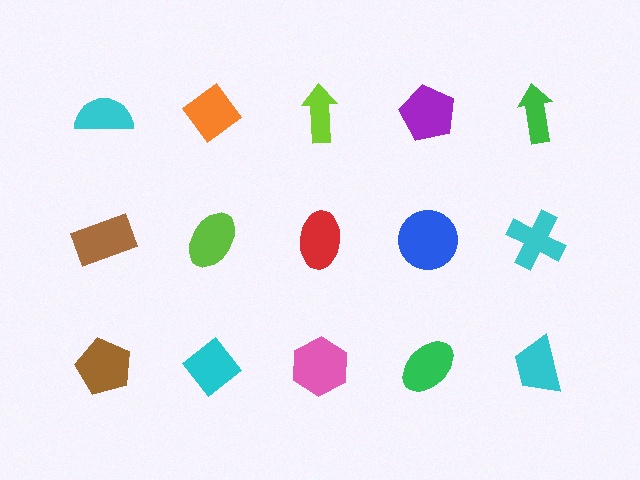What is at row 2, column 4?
A blue circle.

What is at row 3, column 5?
A cyan trapezoid.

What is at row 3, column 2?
A cyan diamond.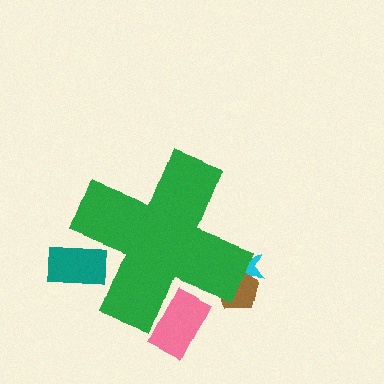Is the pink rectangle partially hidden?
Yes, the pink rectangle is partially hidden behind the green cross.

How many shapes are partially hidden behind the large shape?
4 shapes are partially hidden.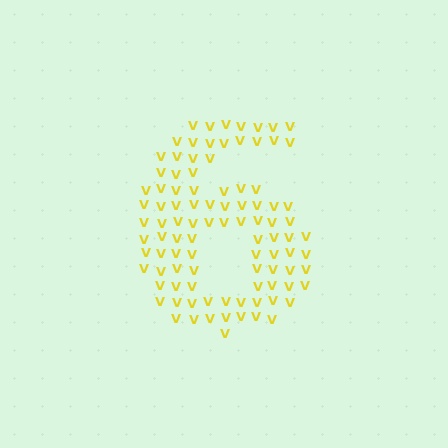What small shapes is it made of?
It is made of small letter V's.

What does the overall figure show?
The overall figure shows the digit 6.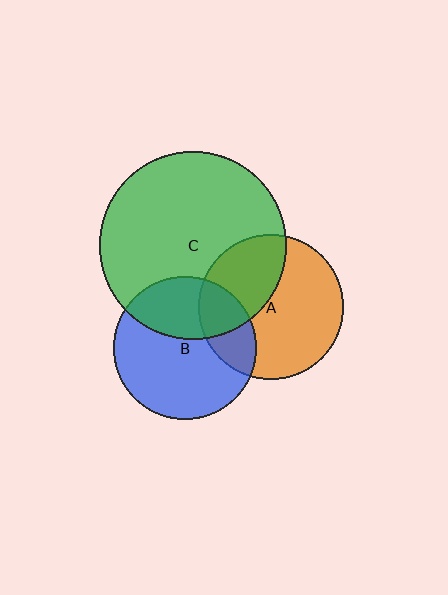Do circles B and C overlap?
Yes.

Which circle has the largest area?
Circle C (green).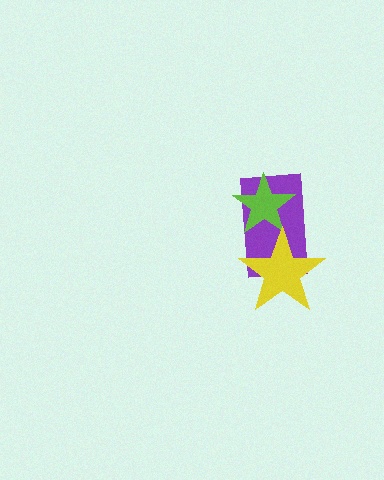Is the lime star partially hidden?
Yes, it is partially covered by another shape.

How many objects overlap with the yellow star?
2 objects overlap with the yellow star.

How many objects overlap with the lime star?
2 objects overlap with the lime star.